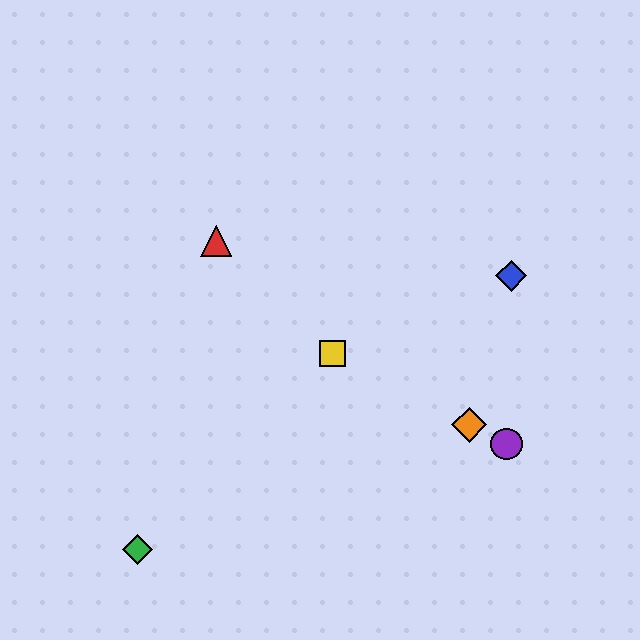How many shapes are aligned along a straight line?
3 shapes (the yellow square, the purple circle, the orange diamond) are aligned along a straight line.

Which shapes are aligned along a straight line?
The yellow square, the purple circle, the orange diamond are aligned along a straight line.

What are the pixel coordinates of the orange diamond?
The orange diamond is at (469, 425).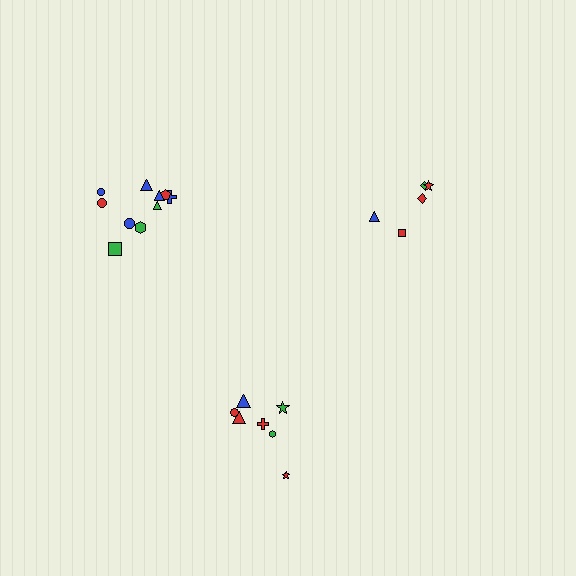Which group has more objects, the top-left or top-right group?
The top-left group.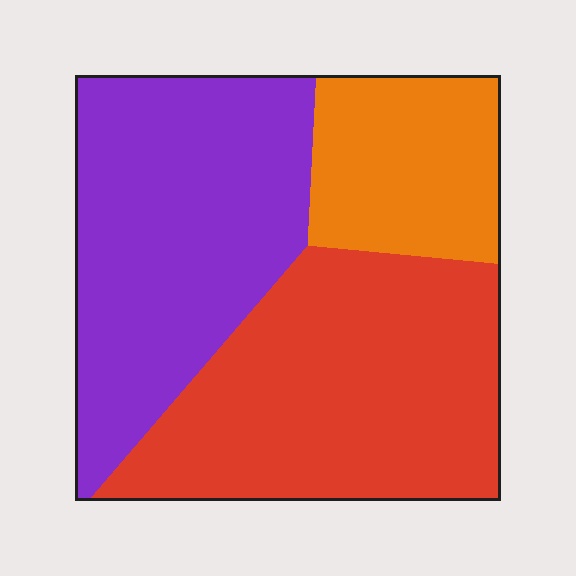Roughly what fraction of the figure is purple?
Purple takes up between a third and a half of the figure.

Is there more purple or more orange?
Purple.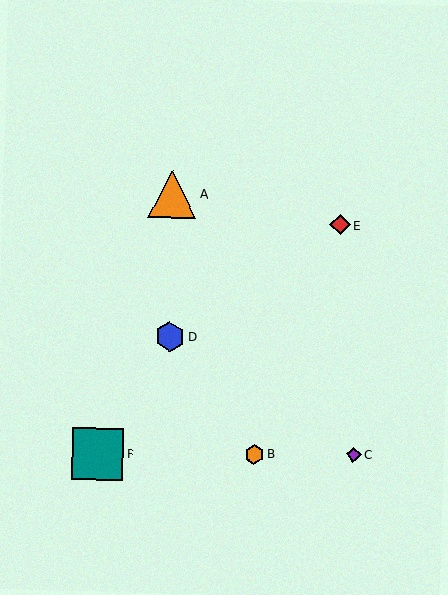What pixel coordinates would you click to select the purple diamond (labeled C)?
Click at (354, 455) to select the purple diamond C.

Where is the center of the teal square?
The center of the teal square is at (98, 454).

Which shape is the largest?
The teal square (labeled F) is the largest.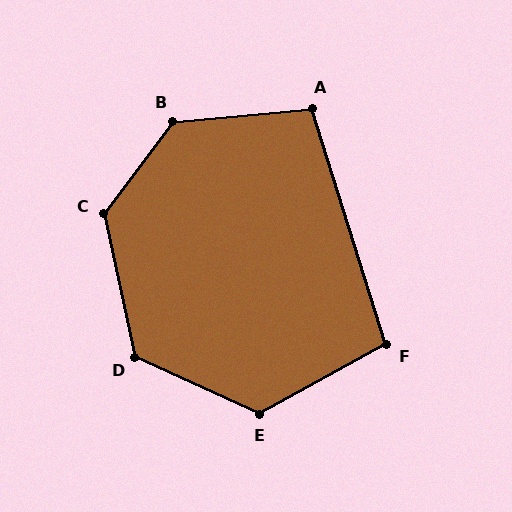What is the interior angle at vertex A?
Approximately 102 degrees (obtuse).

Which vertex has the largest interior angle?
B, at approximately 132 degrees.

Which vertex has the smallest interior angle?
F, at approximately 101 degrees.